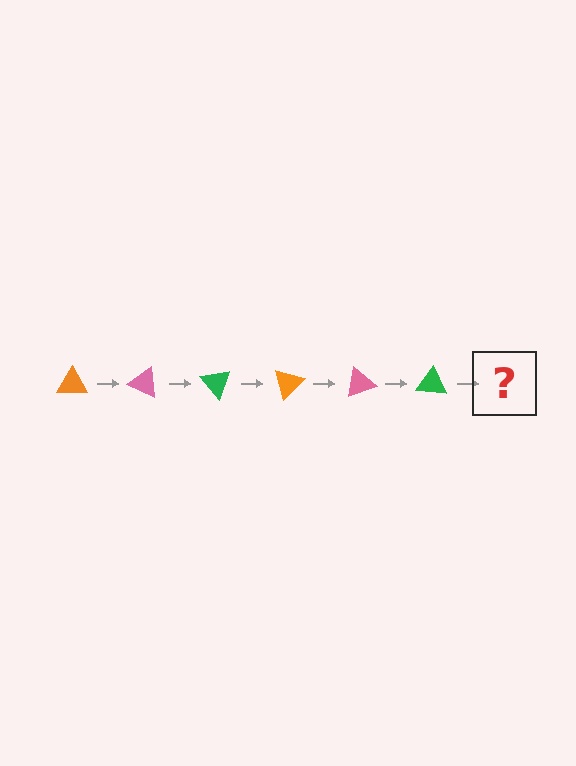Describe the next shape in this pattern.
It should be an orange triangle, rotated 150 degrees from the start.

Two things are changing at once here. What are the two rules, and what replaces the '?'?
The two rules are that it rotates 25 degrees each step and the color cycles through orange, pink, and green. The '?' should be an orange triangle, rotated 150 degrees from the start.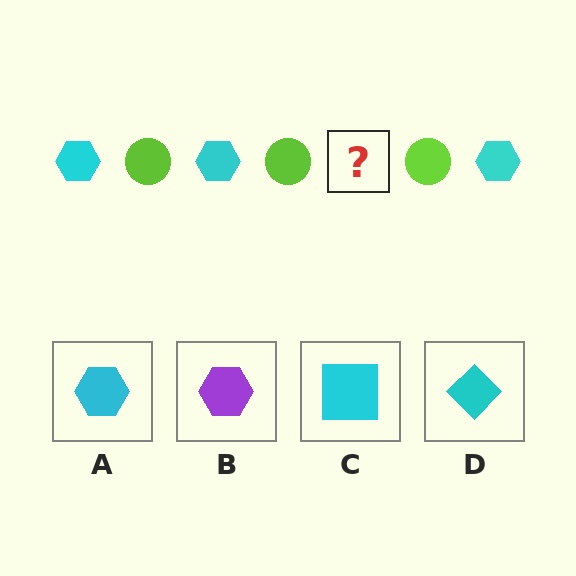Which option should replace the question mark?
Option A.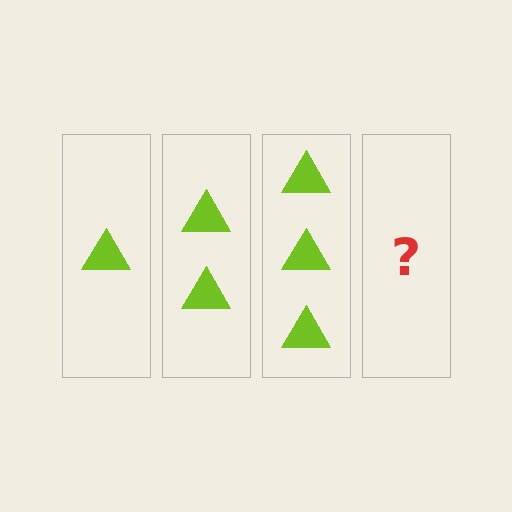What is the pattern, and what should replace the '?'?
The pattern is that each step adds one more triangle. The '?' should be 4 triangles.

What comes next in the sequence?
The next element should be 4 triangles.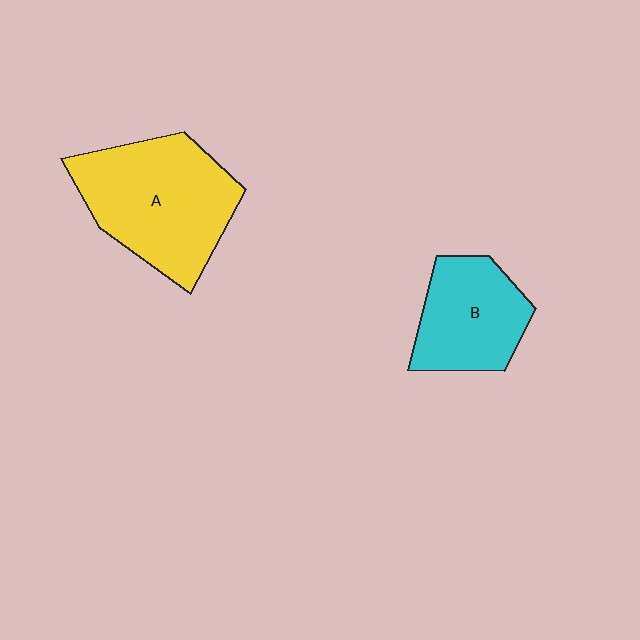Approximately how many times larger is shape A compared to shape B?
Approximately 1.5 times.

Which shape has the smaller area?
Shape B (cyan).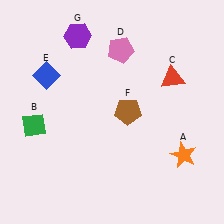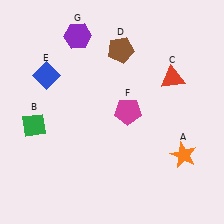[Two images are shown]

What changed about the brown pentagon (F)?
In Image 1, F is brown. In Image 2, it changed to magenta.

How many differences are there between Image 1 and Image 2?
There are 2 differences between the two images.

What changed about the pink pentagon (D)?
In Image 1, D is pink. In Image 2, it changed to brown.